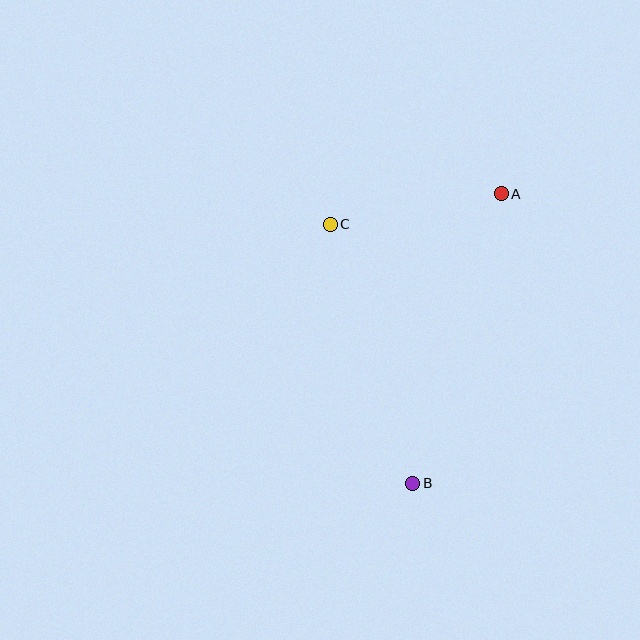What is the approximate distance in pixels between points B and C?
The distance between B and C is approximately 272 pixels.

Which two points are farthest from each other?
Points A and B are farthest from each other.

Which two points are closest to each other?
Points A and C are closest to each other.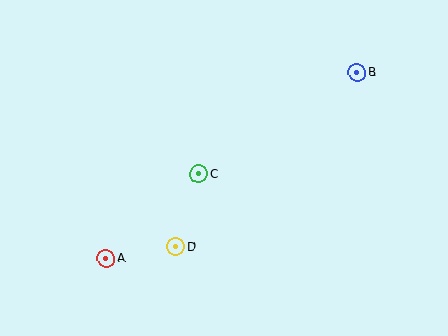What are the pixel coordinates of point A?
Point A is at (106, 258).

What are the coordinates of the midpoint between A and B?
The midpoint between A and B is at (232, 165).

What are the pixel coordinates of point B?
Point B is at (357, 72).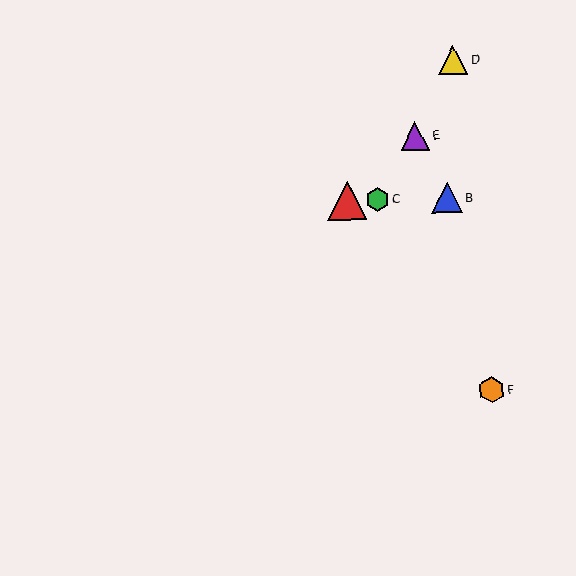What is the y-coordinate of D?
Object D is at y≈60.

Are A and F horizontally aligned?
No, A is at y≈200 and F is at y≈390.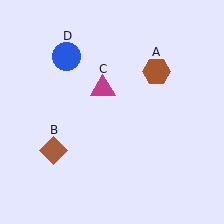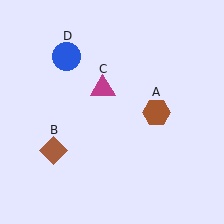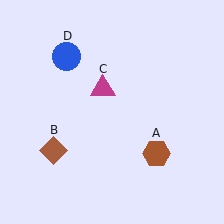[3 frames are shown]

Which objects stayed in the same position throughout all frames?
Brown diamond (object B) and magenta triangle (object C) and blue circle (object D) remained stationary.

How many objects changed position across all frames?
1 object changed position: brown hexagon (object A).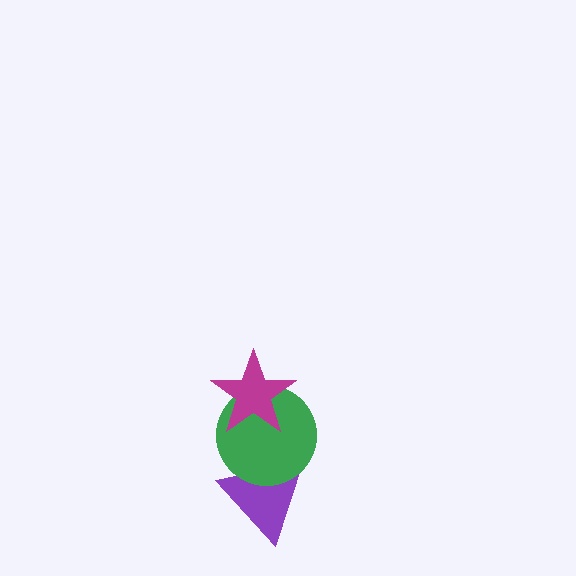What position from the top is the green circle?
The green circle is 2nd from the top.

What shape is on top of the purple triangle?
The green circle is on top of the purple triangle.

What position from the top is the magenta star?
The magenta star is 1st from the top.